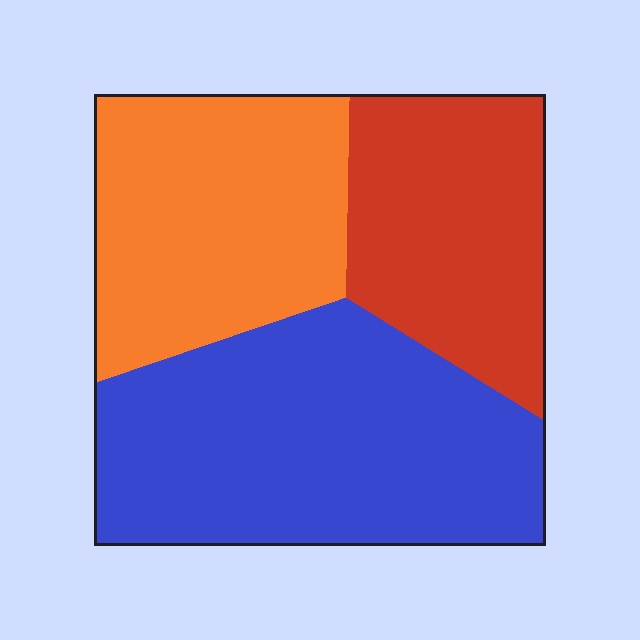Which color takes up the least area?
Red, at roughly 25%.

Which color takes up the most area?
Blue, at roughly 45%.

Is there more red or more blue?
Blue.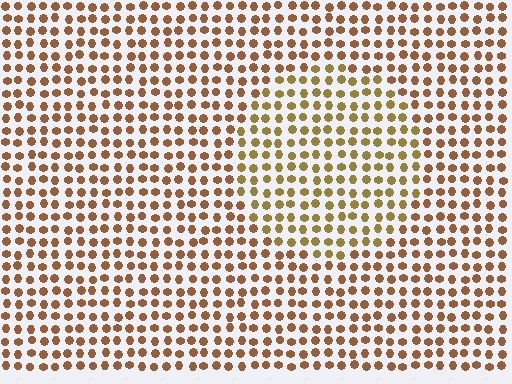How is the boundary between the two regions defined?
The boundary is defined purely by a slight shift in hue (about 25 degrees). Spacing, size, and orientation are identical on both sides.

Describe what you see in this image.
The image is filled with small brown elements in a uniform arrangement. A circle-shaped region is visible where the elements are tinted to a slightly different hue, forming a subtle color boundary.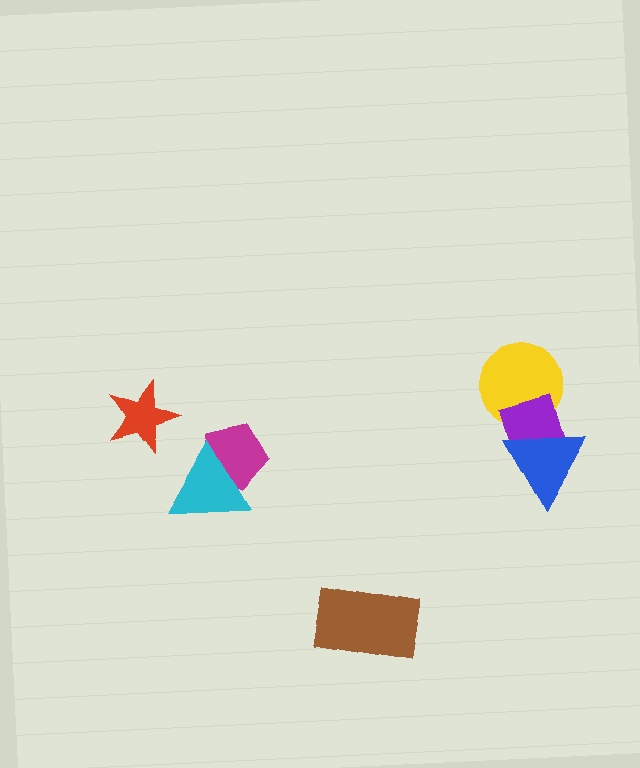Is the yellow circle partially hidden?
Yes, it is partially covered by another shape.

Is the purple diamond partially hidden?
Yes, it is partially covered by another shape.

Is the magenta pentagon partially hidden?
Yes, it is partially covered by another shape.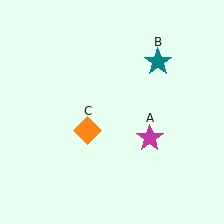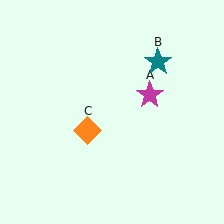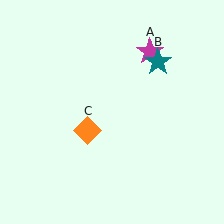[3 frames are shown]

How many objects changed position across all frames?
1 object changed position: magenta star (object A).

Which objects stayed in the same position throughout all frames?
Teal star (object B) and orange diamond (object C) remained stationary.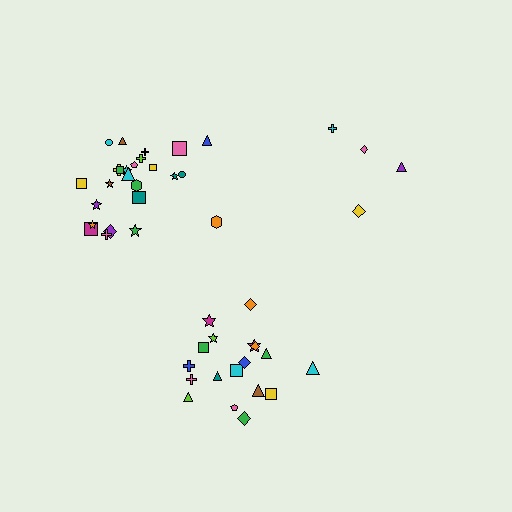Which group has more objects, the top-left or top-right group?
The top-left group.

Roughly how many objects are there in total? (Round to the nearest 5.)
Roughly 45 objects in total.